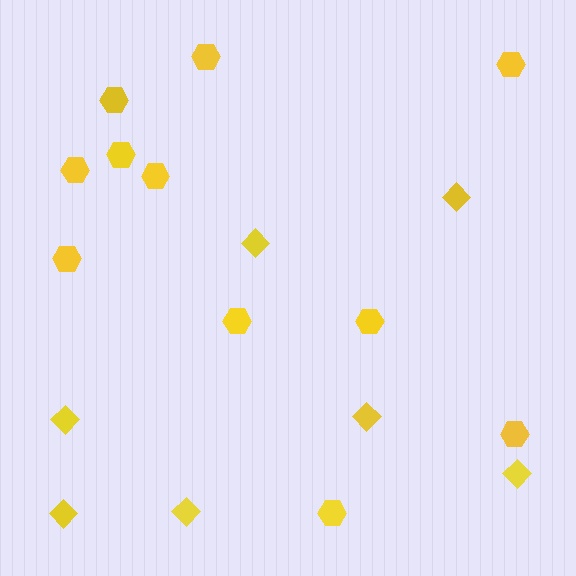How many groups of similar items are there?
There are 2 groups: one group of diamonds (7) and one group of hexagons (11).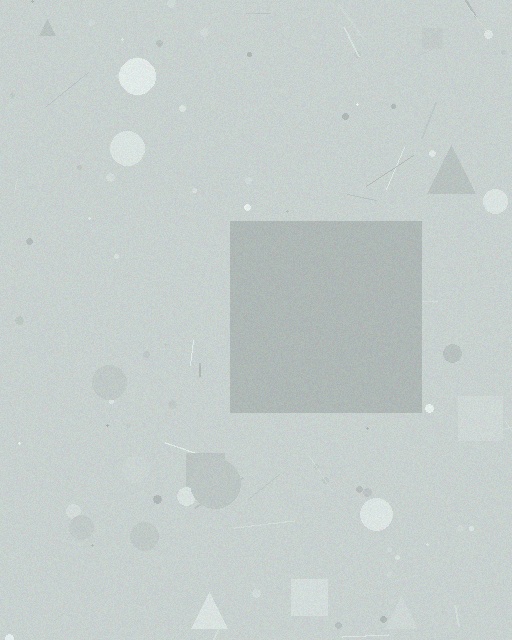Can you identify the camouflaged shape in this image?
The camouflaged shape is a square.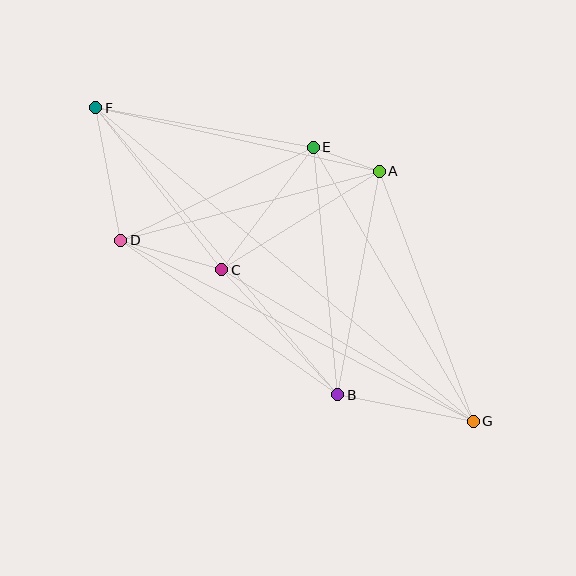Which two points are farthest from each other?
Points F and G are farthest from each other.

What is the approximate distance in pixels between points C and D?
The distance between C and D is approximately 105 pixels.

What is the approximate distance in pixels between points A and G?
The distance between A and G is approximately 267 pixels.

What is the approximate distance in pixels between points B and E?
The distance between B and E is approximately 249 pixels.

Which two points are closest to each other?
Points A and E are closest to each other.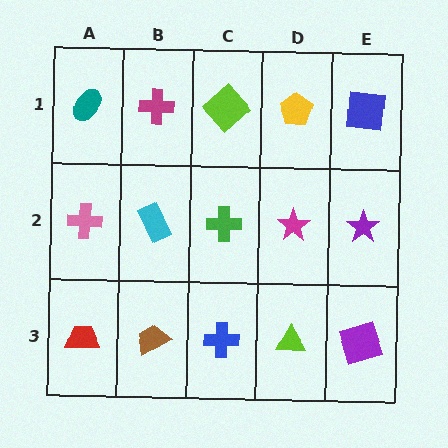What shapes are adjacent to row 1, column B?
A cyan rectangle (row 2, column B), a teal ellipse (row 1, column A), a lime diamond (row 1, column C).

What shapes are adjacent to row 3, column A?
A pink cross (row 2, column A), a brown trapezoid (row 3, column B).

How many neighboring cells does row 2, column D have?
4.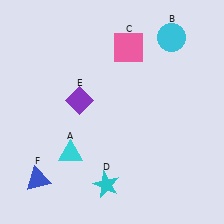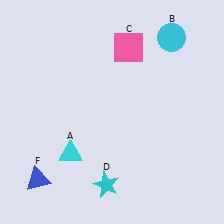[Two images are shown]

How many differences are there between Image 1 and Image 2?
There is 1 difference between the two images.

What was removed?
The purple diamond (E) was removed in Image 2.